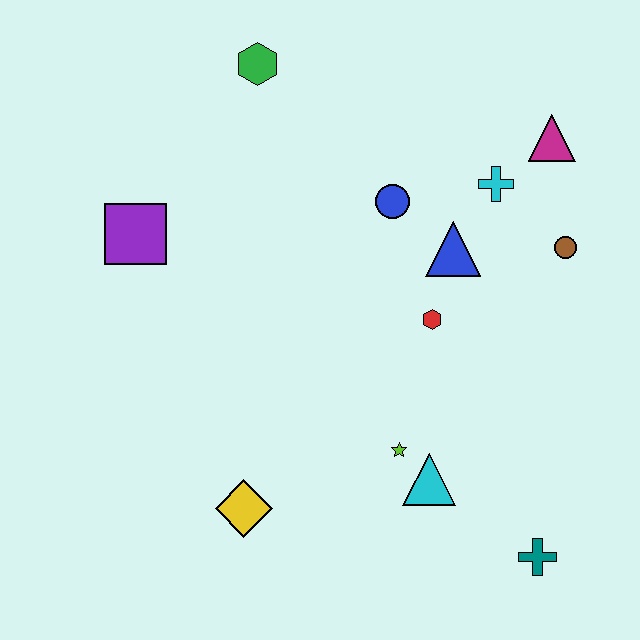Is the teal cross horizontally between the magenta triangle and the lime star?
Yes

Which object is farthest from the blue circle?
The teal cross is farthest from the blue circle.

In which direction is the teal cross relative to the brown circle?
The teal cross is below the brown circle.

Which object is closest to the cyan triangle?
The lime star is closest to the cyan triangle.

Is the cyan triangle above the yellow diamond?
Yes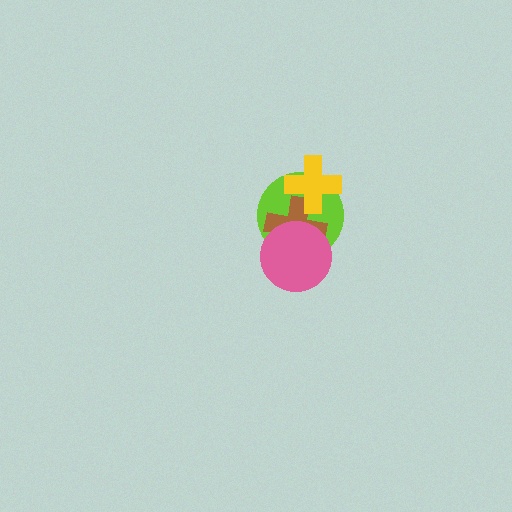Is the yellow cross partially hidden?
No, no other shape covers it.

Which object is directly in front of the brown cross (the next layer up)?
The pink circle is directly in front of the brown cross.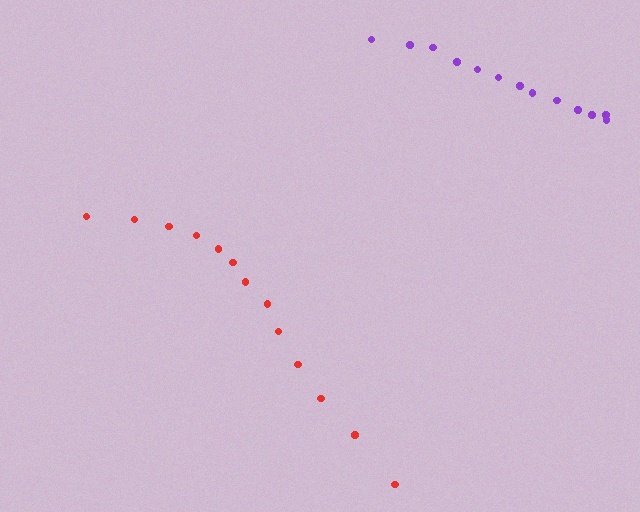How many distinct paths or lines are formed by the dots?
There are 2 distinct paths.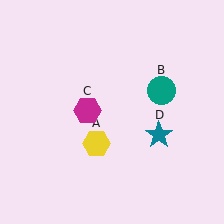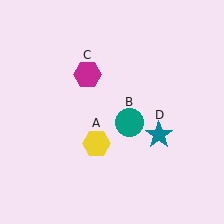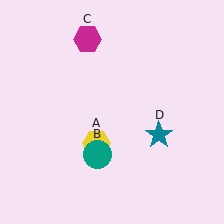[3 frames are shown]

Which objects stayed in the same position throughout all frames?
Yellow hexagon (object A) and teal star (object D) remained stationary.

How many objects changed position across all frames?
2 objects changed position: teal circle (object B), magenta hexagon (object C).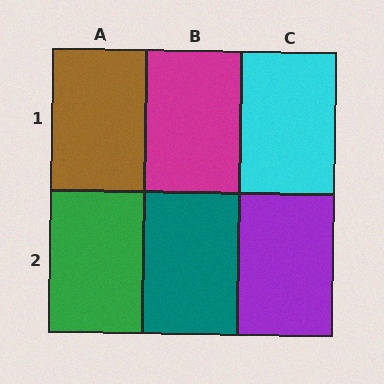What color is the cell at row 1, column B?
Magenta.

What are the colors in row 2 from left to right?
Green, teal, purple.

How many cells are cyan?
1 cell is cyan.